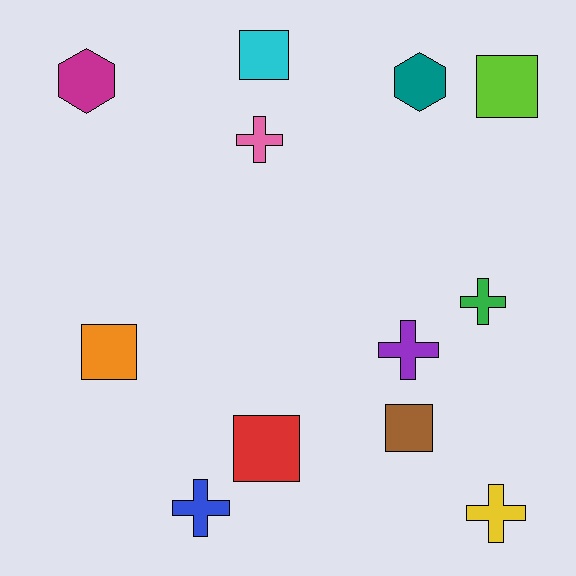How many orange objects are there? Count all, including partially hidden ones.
There is 1 orange object.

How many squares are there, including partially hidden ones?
There are 5 squares.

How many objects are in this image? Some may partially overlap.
There are 12 objects.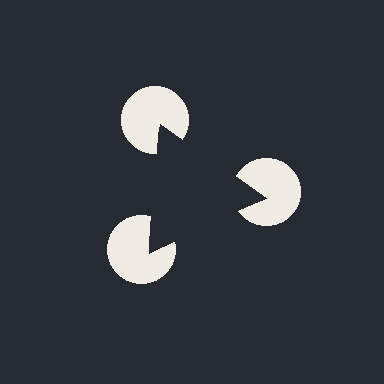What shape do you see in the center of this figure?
An illusory triangle — its edges are inferred from the aligned wedge cuts in the pac-man discs, not physically drawn.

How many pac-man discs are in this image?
There are 3 — one at each vertex of the illusory triangle.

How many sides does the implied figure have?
3 sides.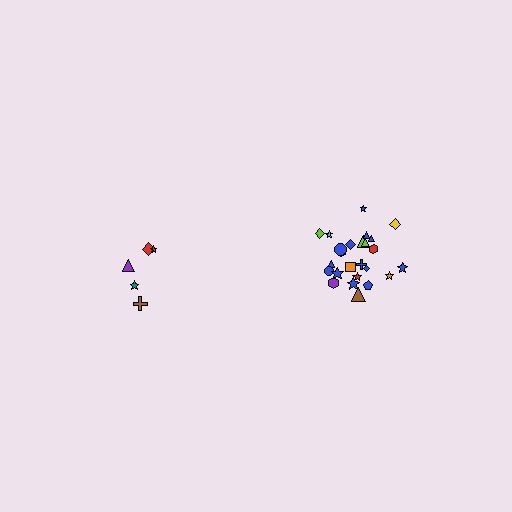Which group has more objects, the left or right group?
The right group.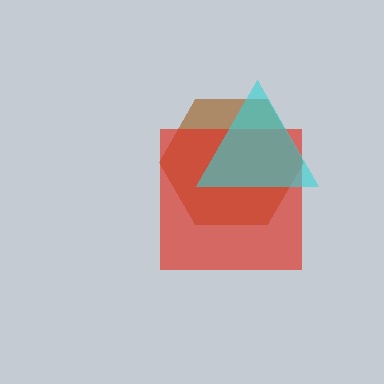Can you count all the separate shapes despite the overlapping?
Yes, there are 3 separate shapes.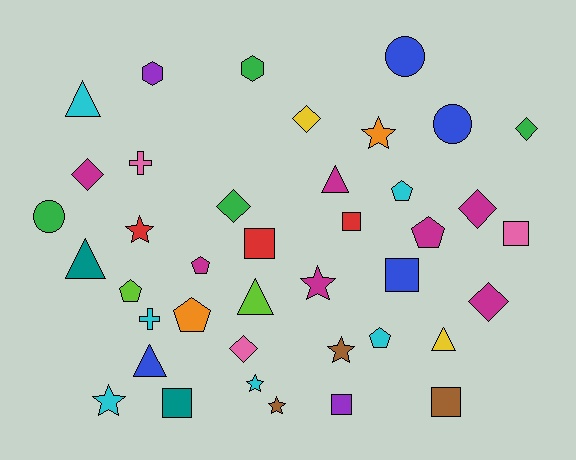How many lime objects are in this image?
There are 2 lime objects.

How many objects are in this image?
There are 40 objects.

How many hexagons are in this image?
There are 2 hexagons.